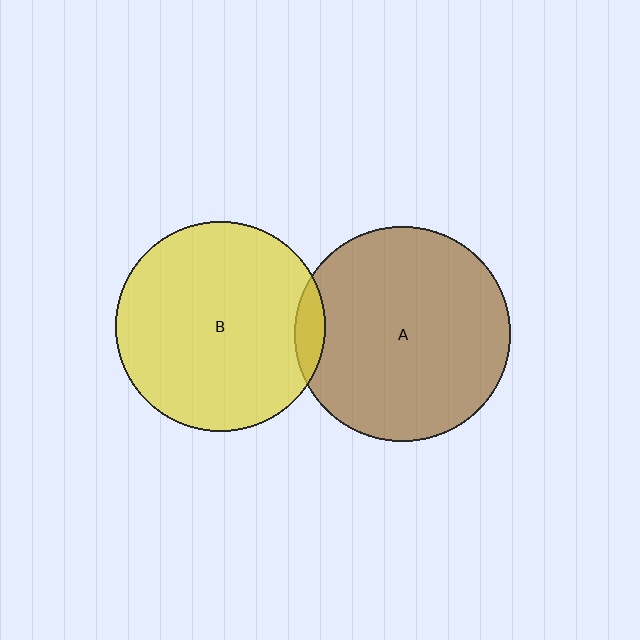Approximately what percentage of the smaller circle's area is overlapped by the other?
Approximately 5%.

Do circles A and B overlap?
Yes.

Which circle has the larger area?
Circle A (brown).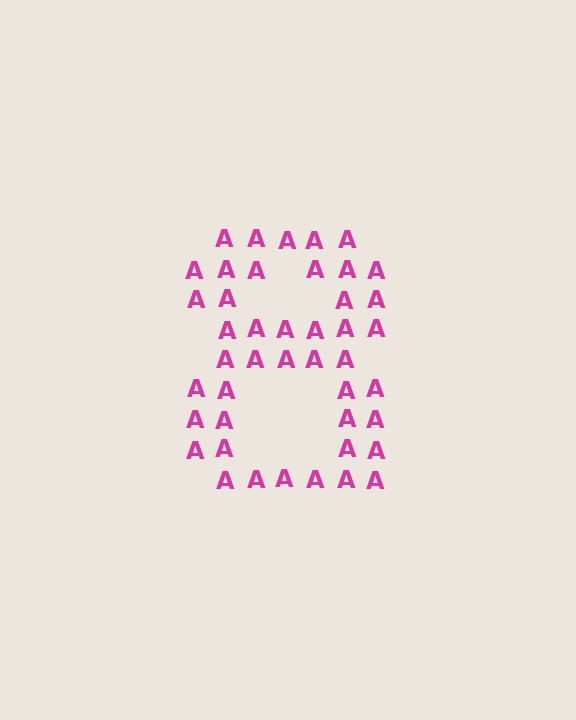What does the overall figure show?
The overall figure shows the digit 8.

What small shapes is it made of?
It is made of small letter A's.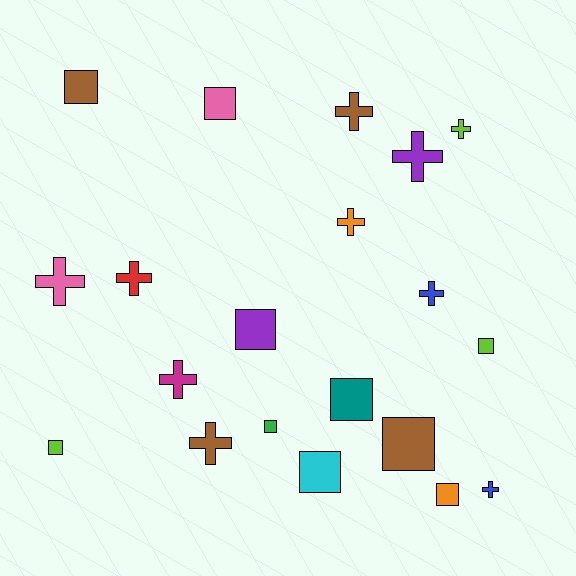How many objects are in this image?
There are 20 objects.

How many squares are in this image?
There are 10 squares.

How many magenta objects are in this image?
There is 1 magenta object.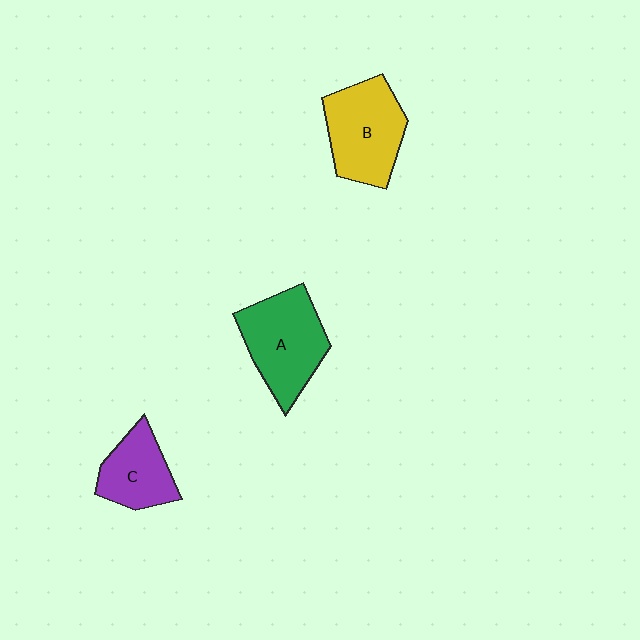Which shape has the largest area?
Shape A (green).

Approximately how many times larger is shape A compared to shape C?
Approximately 1.5 times.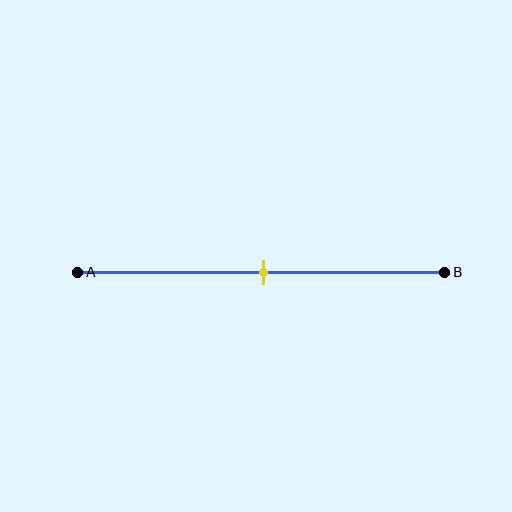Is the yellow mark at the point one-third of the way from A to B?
No, the mark is at about 50% from A, not at the 33% one-third point.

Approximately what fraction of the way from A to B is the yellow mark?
The yellow mark is approximately 50% of the way from A to B.